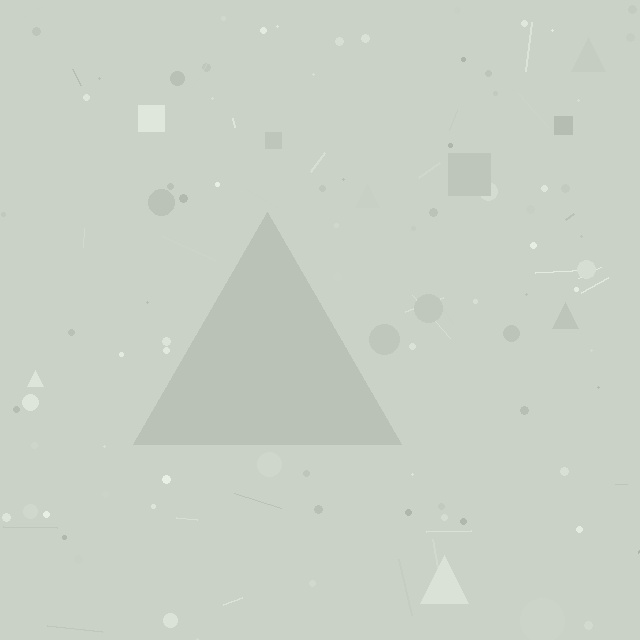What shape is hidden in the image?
A triangle is hidden in the image.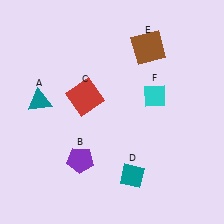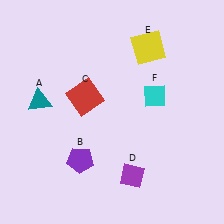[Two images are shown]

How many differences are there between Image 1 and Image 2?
There are 2 differences between the two images.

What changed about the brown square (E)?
In Image 1, E is brown. In Image 2, it changed to yellow.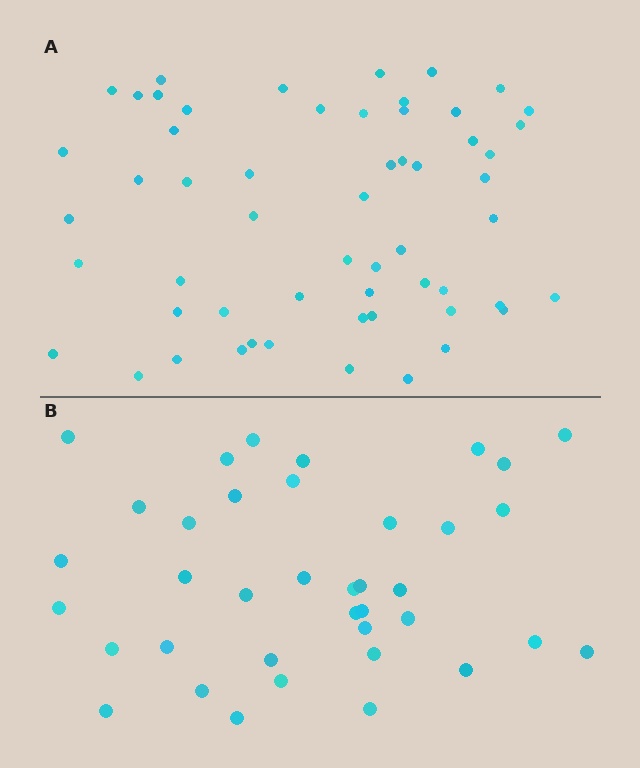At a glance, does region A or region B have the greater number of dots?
Region A (the top region) has more dots.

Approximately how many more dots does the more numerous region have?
Region A has approximately 20 more dots than region B.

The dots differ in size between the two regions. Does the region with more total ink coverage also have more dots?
No. Region B has more total ink coverage because its dots are larger, but region A actually contains more individual dots. Total area can be misleading — the number of items is what matters here.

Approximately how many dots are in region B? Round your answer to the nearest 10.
About 40 dots. (The exact count is 38, which rounds to 40.)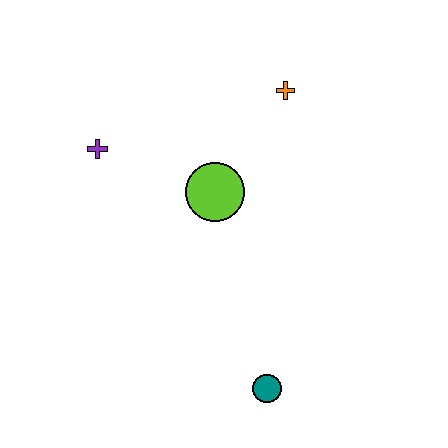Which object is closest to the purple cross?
The lime circle is closest to the purple cross.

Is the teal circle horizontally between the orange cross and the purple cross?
Yes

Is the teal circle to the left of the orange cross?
Yes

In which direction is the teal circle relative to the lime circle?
The teal circle is below the lime circle.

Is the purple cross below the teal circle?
No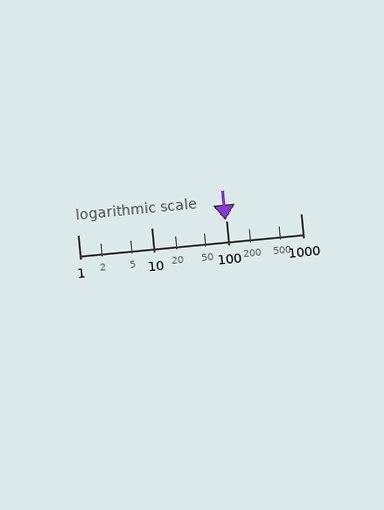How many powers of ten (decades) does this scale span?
The scale spans 3 decades, from 1 to 1000.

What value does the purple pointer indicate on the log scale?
The pointer indicates approximately 96.